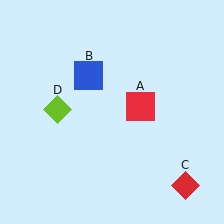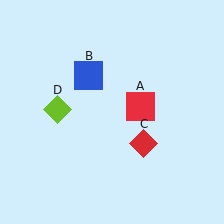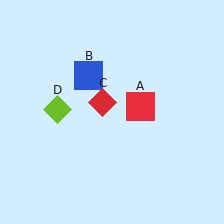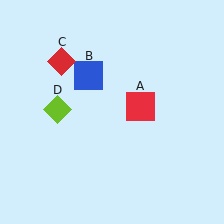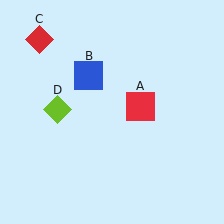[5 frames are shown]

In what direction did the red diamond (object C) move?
The red diamond (object C) moved up and to the left.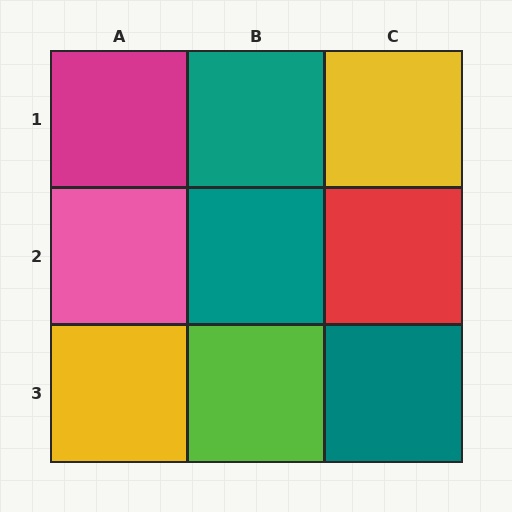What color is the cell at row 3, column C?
Teal.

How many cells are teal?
3 cells are teal.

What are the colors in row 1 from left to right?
Magenta, teal, yellow.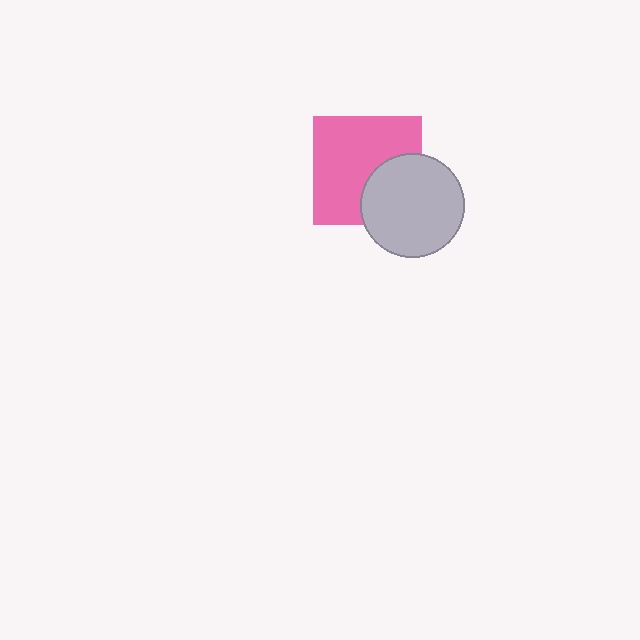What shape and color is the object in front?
The object in front is a light gray circle.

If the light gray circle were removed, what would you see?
You would see the complete pink square.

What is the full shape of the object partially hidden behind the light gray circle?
The partially hidden object is a pink square.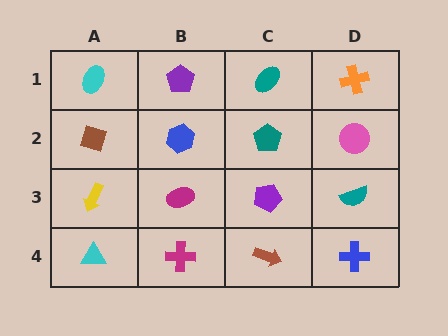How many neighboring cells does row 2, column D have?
3.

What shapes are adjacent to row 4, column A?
A yellow arrow (row 3, column A), a magenta cross (row 4, column B).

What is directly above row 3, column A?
A brown diamond.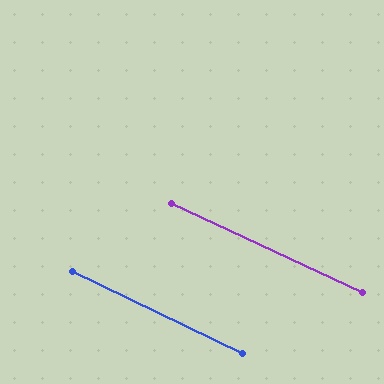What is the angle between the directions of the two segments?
Approximately 1 degree.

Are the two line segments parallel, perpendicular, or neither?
Parallel — their directions differ by only 0.9°.